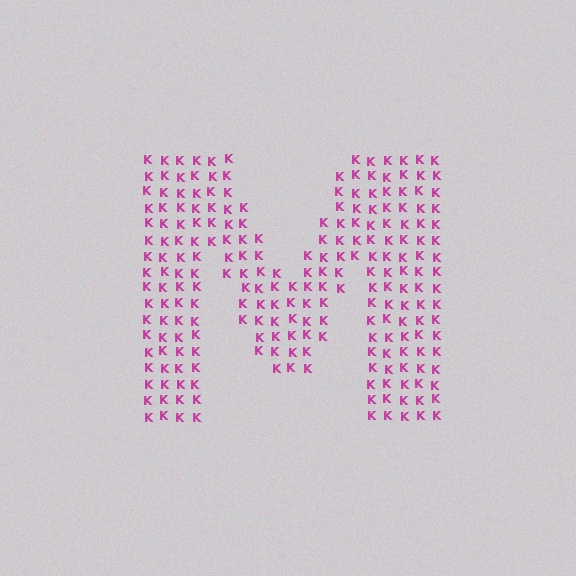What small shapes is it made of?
It is made of small letter K's.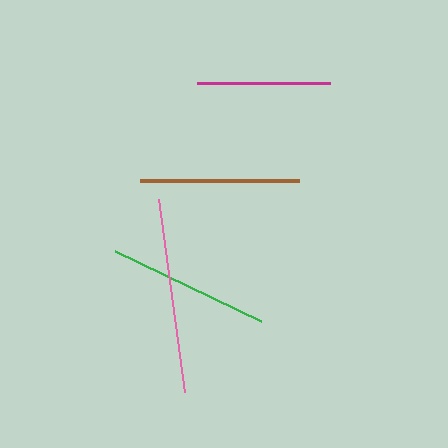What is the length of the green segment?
The green segment is approximately 161 pixels long.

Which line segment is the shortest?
The magenta line is the shortest at approximately 133 pixels.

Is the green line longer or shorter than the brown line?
The green line is longer than the brown line.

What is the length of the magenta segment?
The magenta segment is approximately 133 pixels long.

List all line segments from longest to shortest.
From longest to shortest: pink, green, brown, magenta.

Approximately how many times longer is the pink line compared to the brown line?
The pink line is approximately 1.2 times the length of the brown line.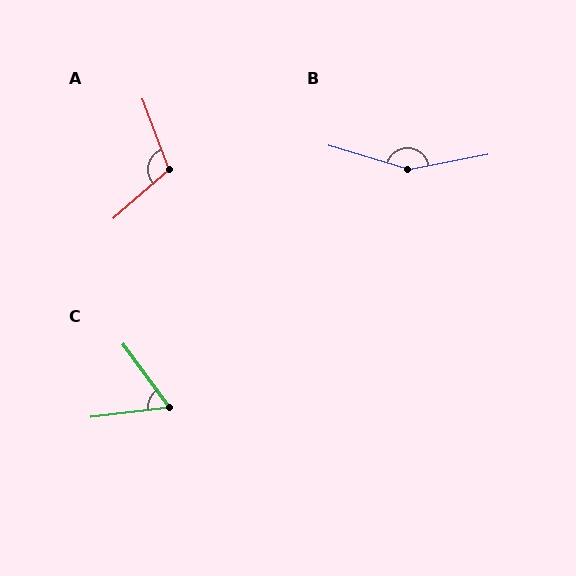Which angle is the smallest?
C, at approximately 61 degrees.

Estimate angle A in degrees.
Approximately 110 degrees.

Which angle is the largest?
B, at approximately 152 degrees.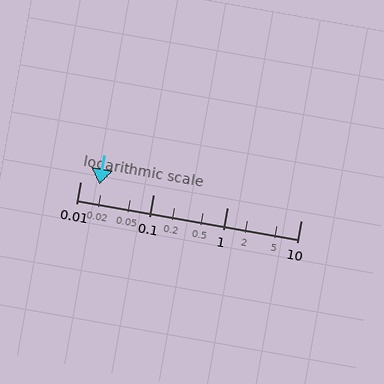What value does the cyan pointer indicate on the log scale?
The pointer indicates approximately 0.018.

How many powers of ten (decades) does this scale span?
The scale spans 3 decades, from 0.01 to 10.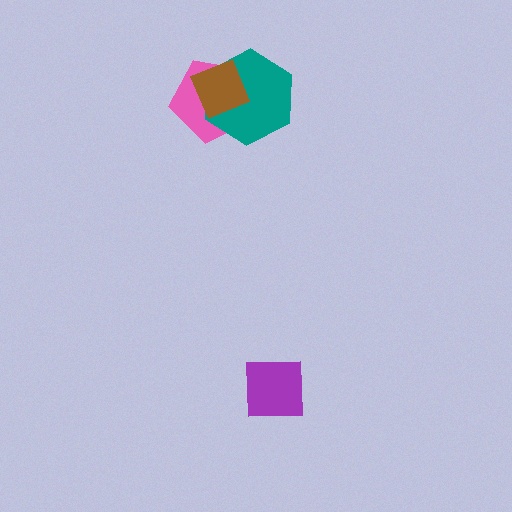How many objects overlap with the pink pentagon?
2 objects overlap with the pink pentagon.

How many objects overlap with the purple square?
0 objects overlap with the purple square.